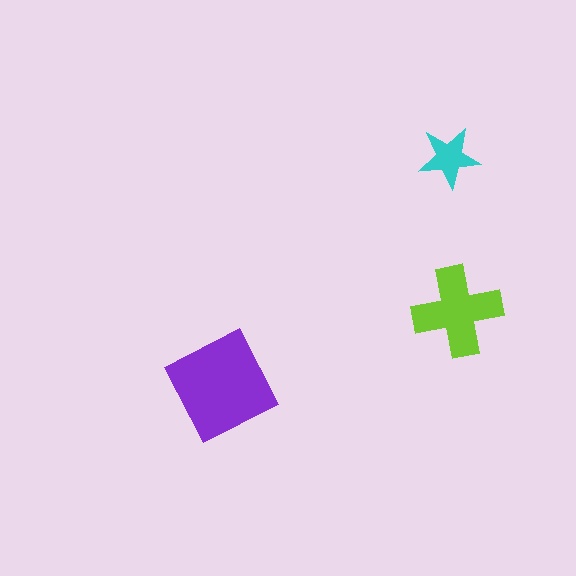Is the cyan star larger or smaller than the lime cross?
Smaller.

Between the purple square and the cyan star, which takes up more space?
The purple square.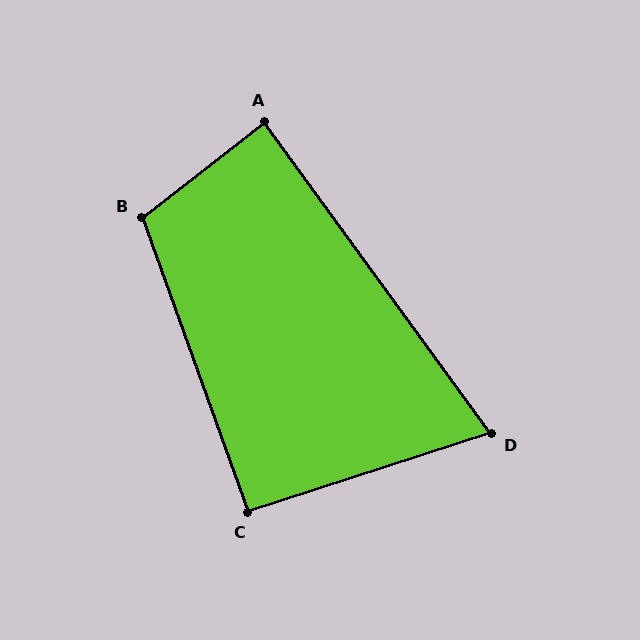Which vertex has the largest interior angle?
B, at approximately 108 degrees.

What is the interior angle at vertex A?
Approximately 88 degrees (approximately right).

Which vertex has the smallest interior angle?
D, at approximately 72 degrees.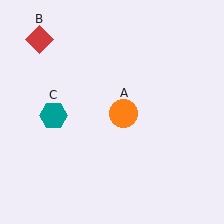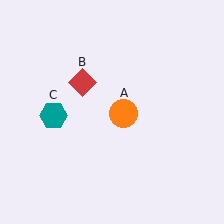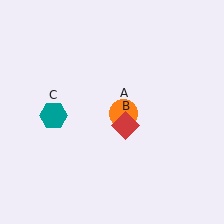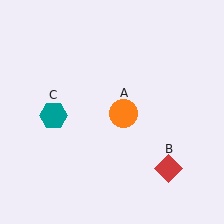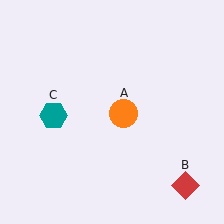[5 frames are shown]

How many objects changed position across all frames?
1 object changed position: red diamond (object B).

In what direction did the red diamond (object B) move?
The red diamond (object B) moved down and to the right.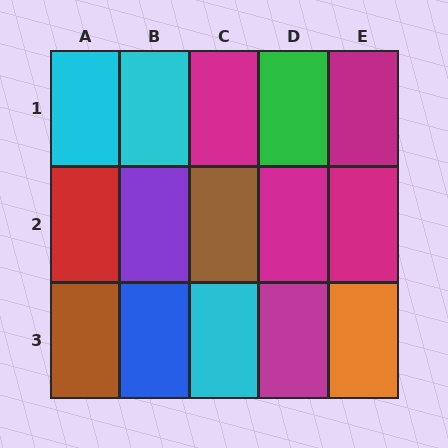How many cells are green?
1 cell is green.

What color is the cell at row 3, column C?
Cyan.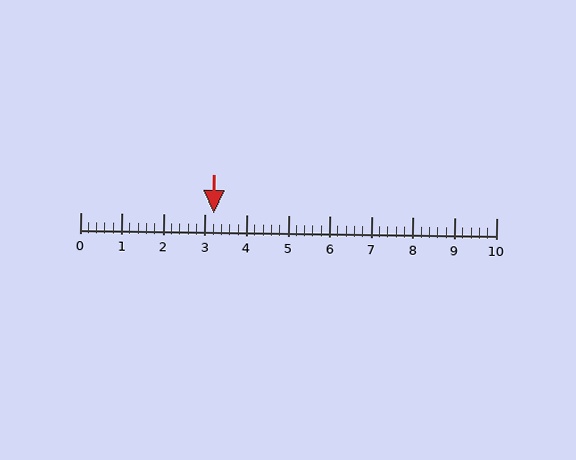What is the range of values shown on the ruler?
The ruler shows values from 0 to 10.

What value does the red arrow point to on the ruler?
The red arrow points to approximately 3.2.